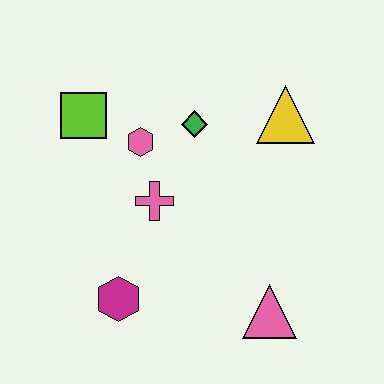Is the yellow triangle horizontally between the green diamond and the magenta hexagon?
No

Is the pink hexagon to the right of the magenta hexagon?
Yes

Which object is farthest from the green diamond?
The pink triangle is farthest from the green diamond.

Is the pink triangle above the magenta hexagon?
No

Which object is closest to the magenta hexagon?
The pink cross is closest to the magenta hexagon.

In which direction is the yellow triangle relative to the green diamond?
The yellow triangle is to the right of the green diamond.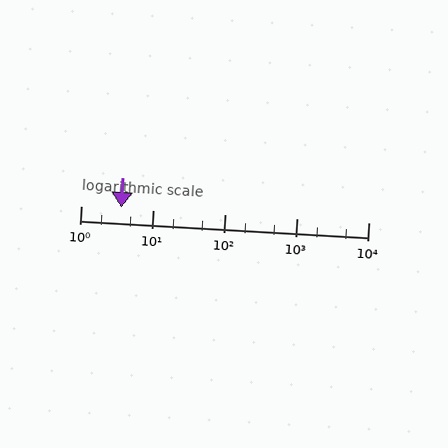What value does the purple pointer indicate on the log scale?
The pointer indicates approximately 3.7.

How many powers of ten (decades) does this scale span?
The scale spans 4 decades, from 1 to 10000.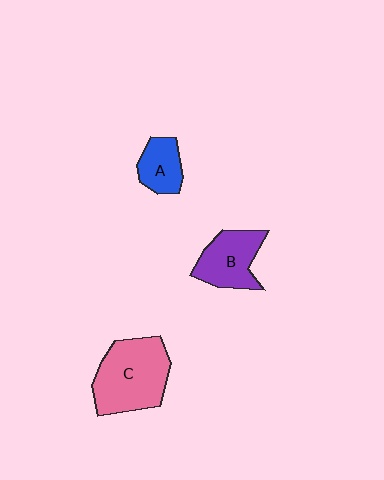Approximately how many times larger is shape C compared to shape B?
Approximately 1.5 times.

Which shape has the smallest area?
Shape A (blue).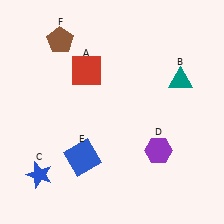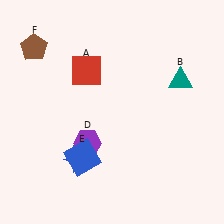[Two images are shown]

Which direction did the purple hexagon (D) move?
The purple hexagon (D) moved left.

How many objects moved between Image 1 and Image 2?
3 objects moved between the two images.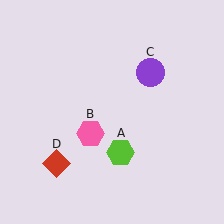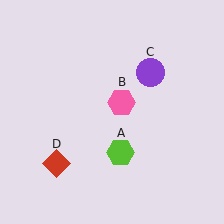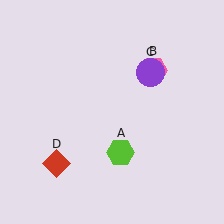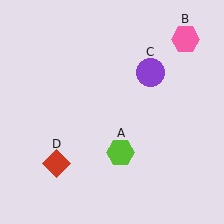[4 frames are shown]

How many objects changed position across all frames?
1 object changed position: pink hexagon (object B).